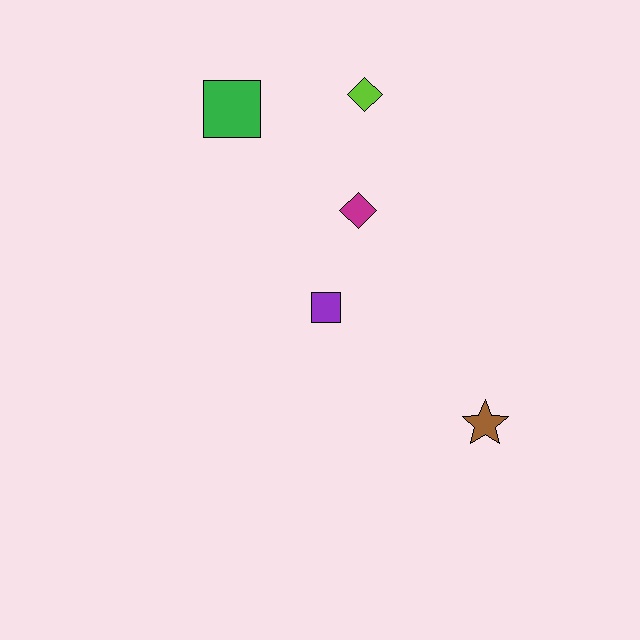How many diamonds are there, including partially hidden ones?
There are 2 diamonds.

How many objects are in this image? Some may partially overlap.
There are 5 objects.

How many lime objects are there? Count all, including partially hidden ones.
There is 1 lime object.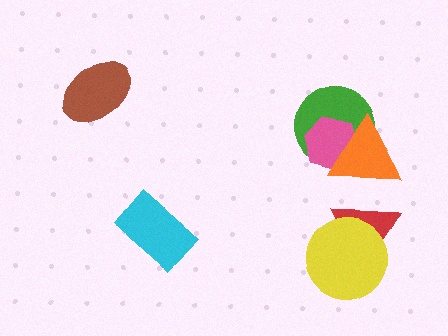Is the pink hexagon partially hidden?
Yes, it is partially covered by another shape.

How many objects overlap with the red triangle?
2 objects overlap with the red triangle.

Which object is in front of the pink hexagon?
The orange triangle is in front of the pink hexagon.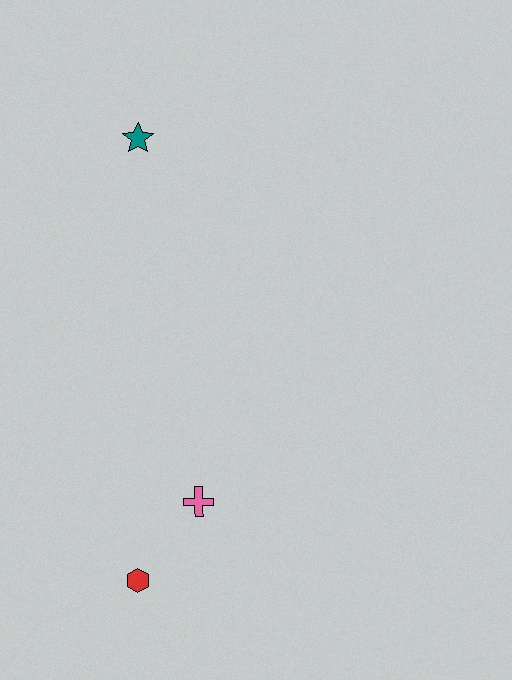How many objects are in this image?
There are 3 objects.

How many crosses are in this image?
There is 1 cross.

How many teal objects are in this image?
There is 1 teal object.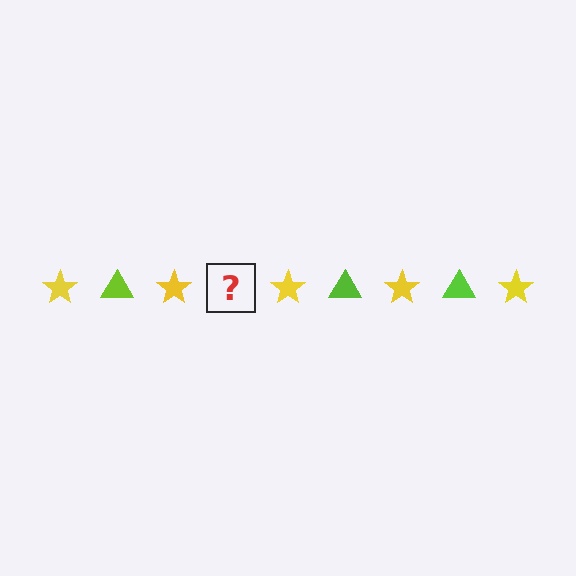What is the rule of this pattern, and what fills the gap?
The rule is that the pattern alternates between yellow star and lime triangle. The gap should be filled with a lime triangle.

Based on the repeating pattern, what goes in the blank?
The blank should be a lime triangle.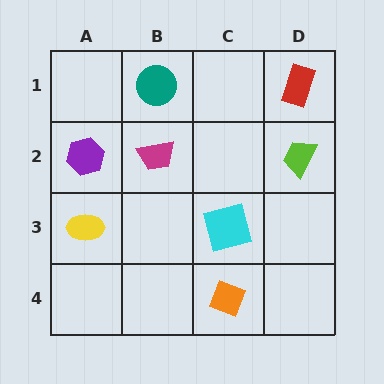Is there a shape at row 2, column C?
No, that cell is empty.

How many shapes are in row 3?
2 shapes.